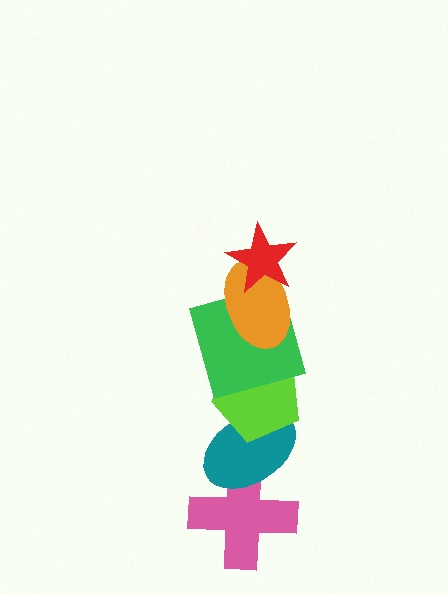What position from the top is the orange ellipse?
The orange ellipse is 2nd from the top.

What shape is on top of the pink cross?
The teal ellipse is on top of the pink cross.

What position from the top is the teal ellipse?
The teal ellipse is 5th from the top.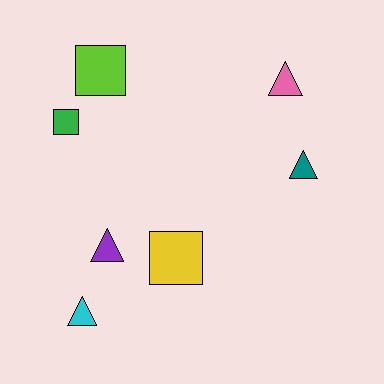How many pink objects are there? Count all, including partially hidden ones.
There is 1 pink object.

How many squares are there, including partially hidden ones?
There are 3 squares.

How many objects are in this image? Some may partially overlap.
There are 7 objects.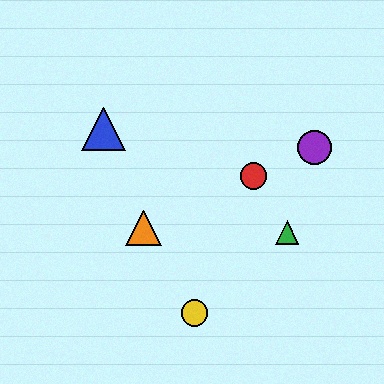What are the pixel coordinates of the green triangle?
The green triangle is at (287, 233).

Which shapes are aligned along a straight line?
The red circle, the purple circle, the orange triangle are aligned along a straight line.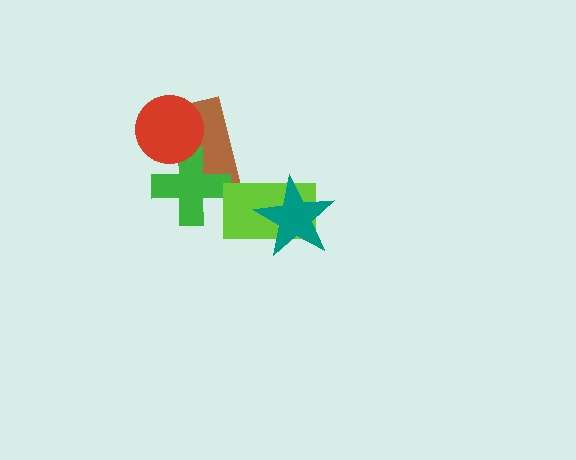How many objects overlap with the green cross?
2 objects overlap with the green cross.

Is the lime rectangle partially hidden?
Yes, it is partially covered by another shape.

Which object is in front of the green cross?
The red circle is in front of the green cross.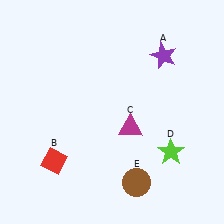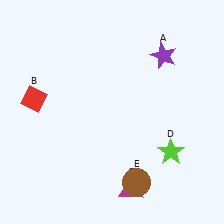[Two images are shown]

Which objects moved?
The objects that moved are: the red diamond (B), the magenta triangle (C).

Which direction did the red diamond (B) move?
The red diamond (B) moved up.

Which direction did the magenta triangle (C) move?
The magenta triangle (C) moved down.